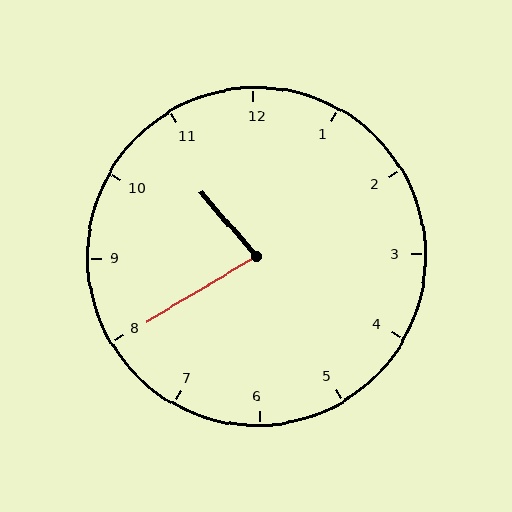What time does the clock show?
10:40.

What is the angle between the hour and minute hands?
Approximately 80 degrees.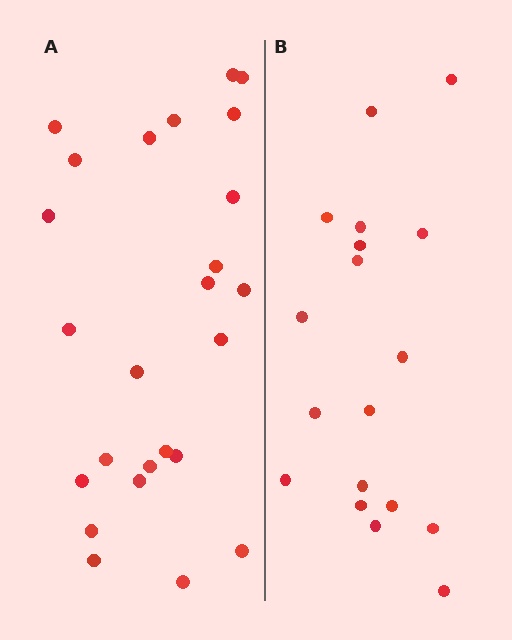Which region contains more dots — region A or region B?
Region A (the left region) has more dots.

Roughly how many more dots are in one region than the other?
Region A has roughly 8 or so more dots than region B.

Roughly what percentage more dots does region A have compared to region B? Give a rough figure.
About 40% more.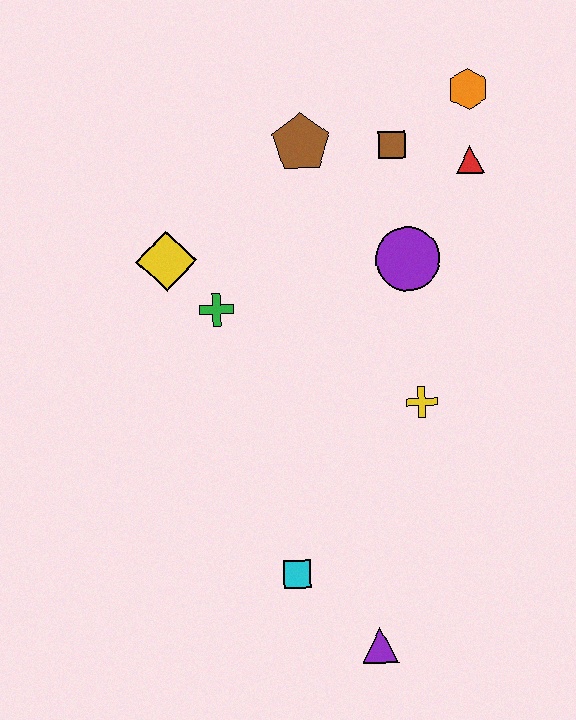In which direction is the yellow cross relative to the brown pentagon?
The yellow cross is below the brown pentagon.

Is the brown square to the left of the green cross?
No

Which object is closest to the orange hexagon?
The red triangle is closest to the orange hexagon.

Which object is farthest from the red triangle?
The purple triangle is farthest from the red triangle.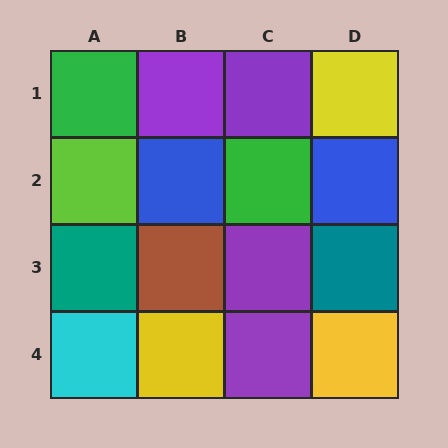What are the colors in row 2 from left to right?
Lime, blue, green, blue.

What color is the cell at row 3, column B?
Brown.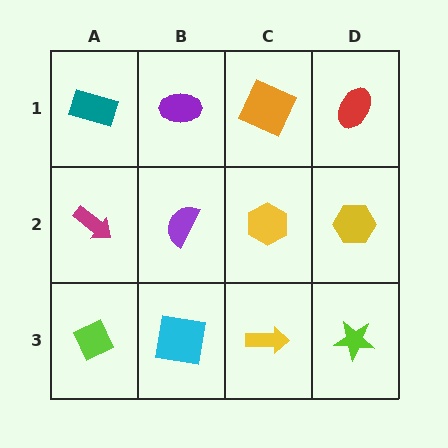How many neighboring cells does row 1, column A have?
2.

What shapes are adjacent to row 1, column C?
A yellow hexagon (row 2, column C), a purple ellipse (row 1, column B), a red ellipse (row 1, column D).